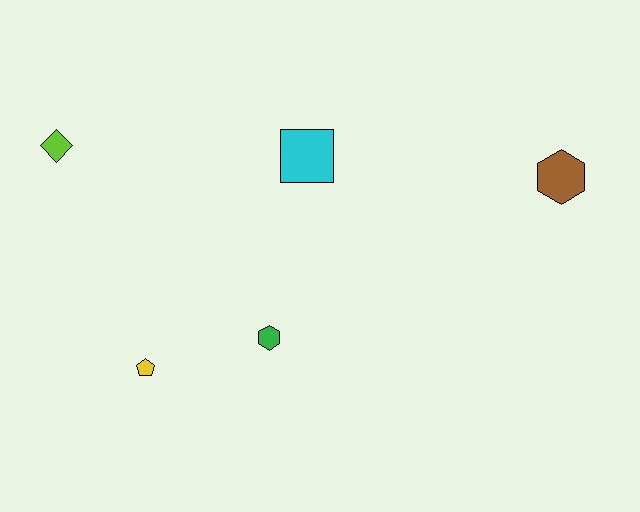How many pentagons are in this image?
There is 1 pentagon.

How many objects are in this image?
There are 5 objects.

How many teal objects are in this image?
There are no teal objects.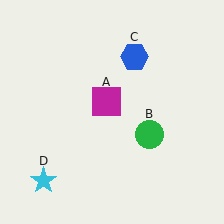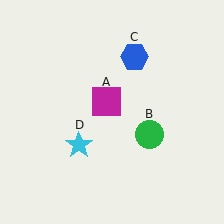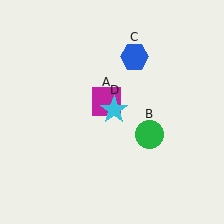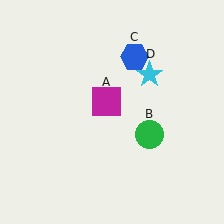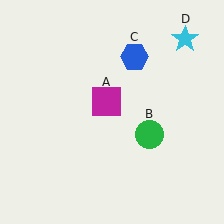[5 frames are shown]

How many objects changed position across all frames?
1 object changed position: cyan star (object D).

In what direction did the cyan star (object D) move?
The cyan star (object D) moved up and to the right.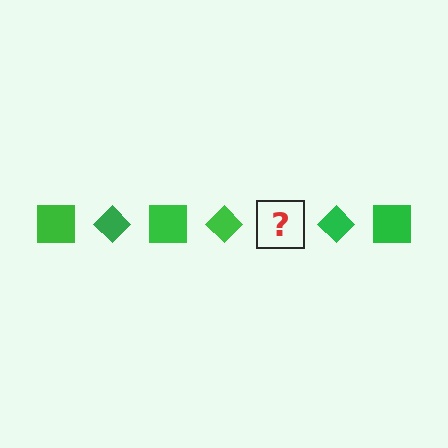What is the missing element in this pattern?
The missing element is a green square.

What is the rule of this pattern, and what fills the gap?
The rule is that the pattern cycles through square, diamond shapes in green. The gap should be filled with a green square.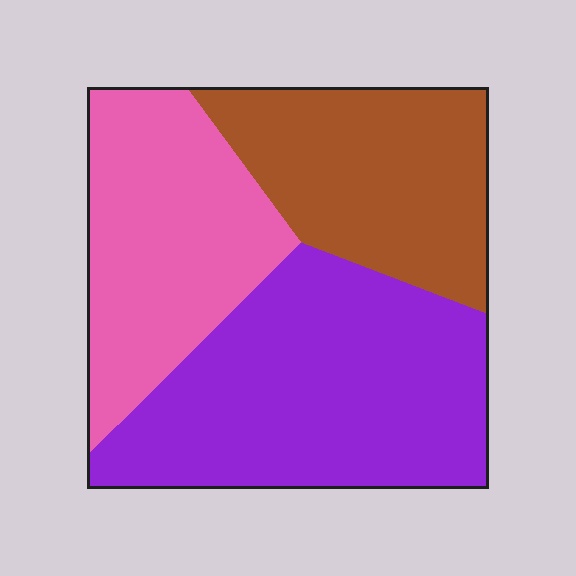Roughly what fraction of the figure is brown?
Brown takes up about one quarter (1/4) of the figure.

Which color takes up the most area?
Purple, at roughly 45%.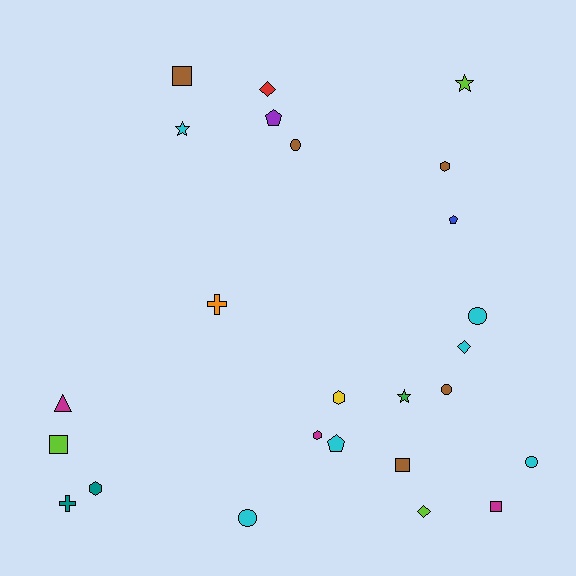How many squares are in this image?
There are 4 squares.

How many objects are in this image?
There are 25 objects.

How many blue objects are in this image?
There is 1 blue object.